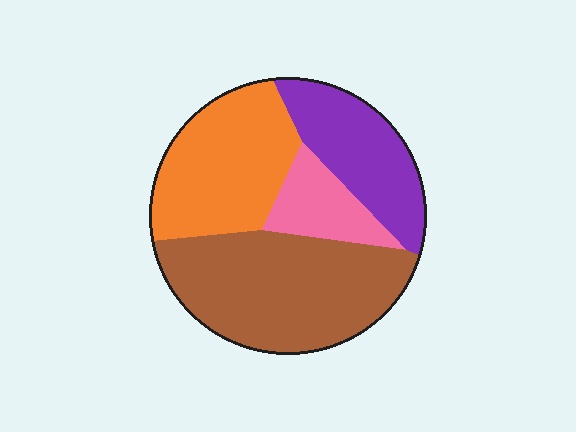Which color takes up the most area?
Brown, at roughly 40%.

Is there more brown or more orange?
Brown.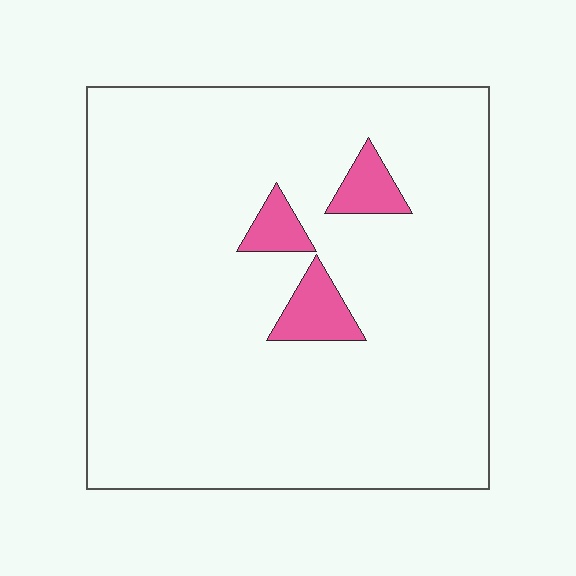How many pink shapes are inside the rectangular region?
3.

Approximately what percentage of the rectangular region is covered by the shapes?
Approximately 5%.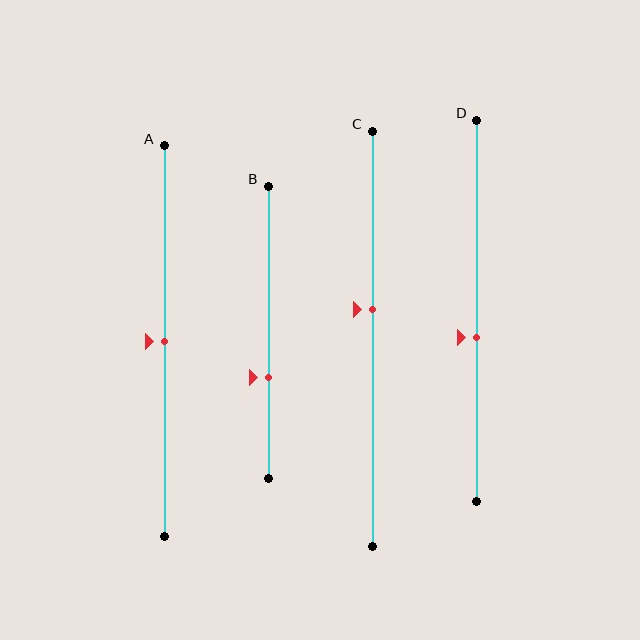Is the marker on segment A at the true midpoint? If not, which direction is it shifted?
Yes, the marker on segment A is at the true midpoint.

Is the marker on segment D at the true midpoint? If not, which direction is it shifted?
No, the marker on segment D is shifted downward by about 7% of the segment length.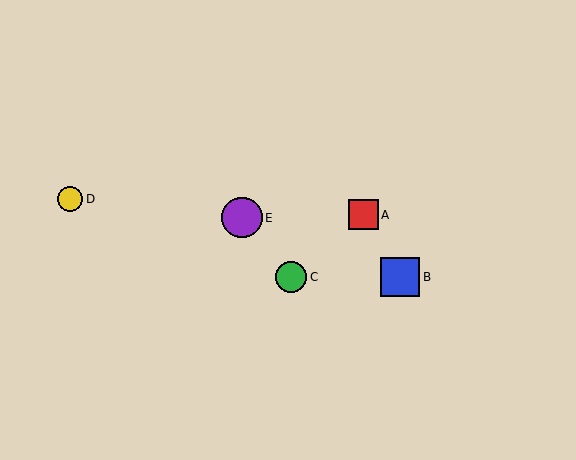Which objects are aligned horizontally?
Objects B, C are aligned horizontally.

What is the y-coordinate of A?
Object A is at y≈215.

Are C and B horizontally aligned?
Yes, both are at y≈277.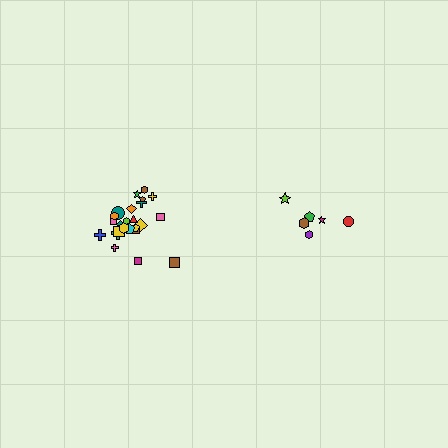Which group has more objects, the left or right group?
The left group.